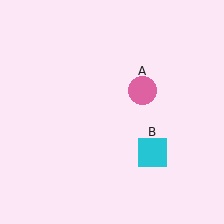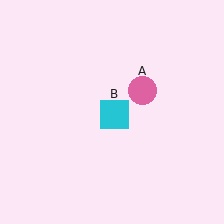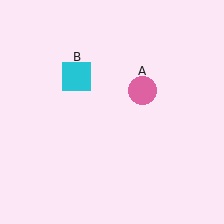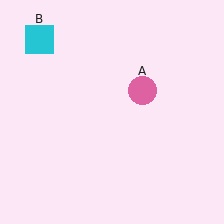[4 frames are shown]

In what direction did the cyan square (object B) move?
The cyan square (object B) moved up and to the left.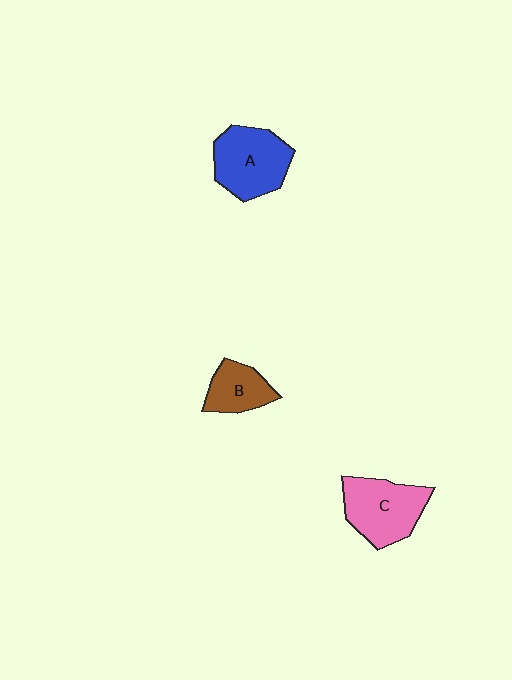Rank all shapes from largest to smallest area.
From largest to smallest: A (blue), C (pink), B (brown).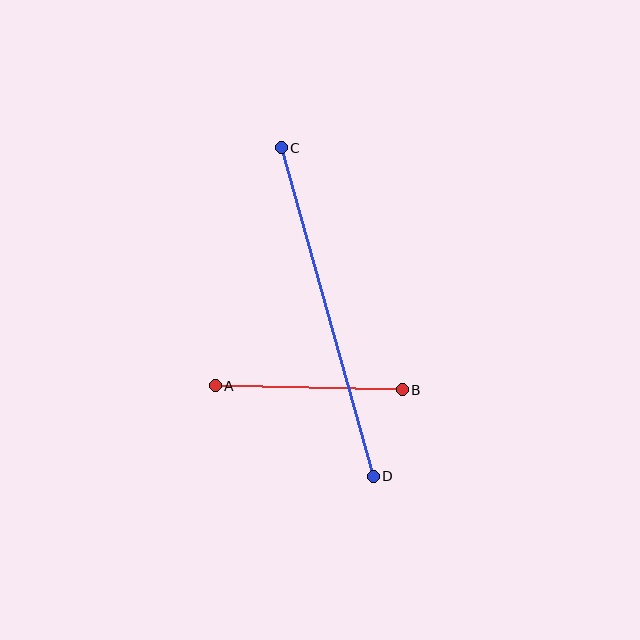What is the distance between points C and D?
The distance is approximately 341 pixels.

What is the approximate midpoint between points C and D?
The midpoint is at approximately (327, 312) pixels.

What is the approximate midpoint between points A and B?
The midpoint is at approximately (309, 388) pixels.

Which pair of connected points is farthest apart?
Points C and D are farthest apart.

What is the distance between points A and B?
The distance is approximately 187 pixels.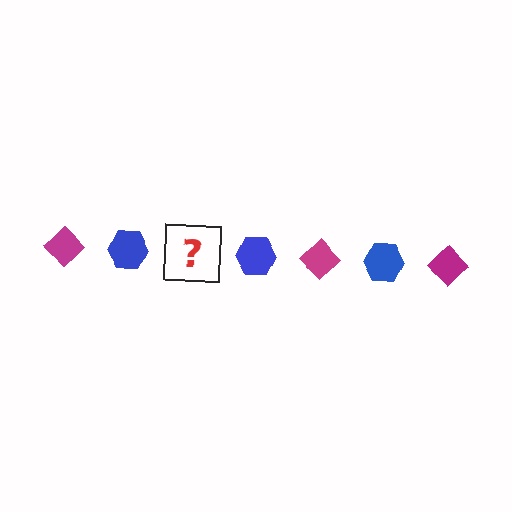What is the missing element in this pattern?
The missing element is a magenta diamond.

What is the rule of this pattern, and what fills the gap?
The rule is that the pattern alternates between magenta diamond and blue hexagon. The gap should be filled with a magenta diamond.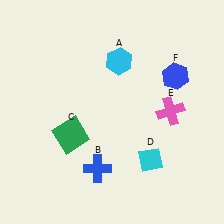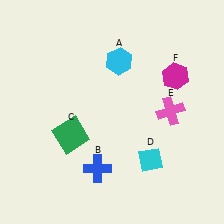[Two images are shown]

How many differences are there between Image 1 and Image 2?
There is 1 difference between the two images.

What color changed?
The hexagon (F) changed from blue in Image 1 to magenta in Image 2.